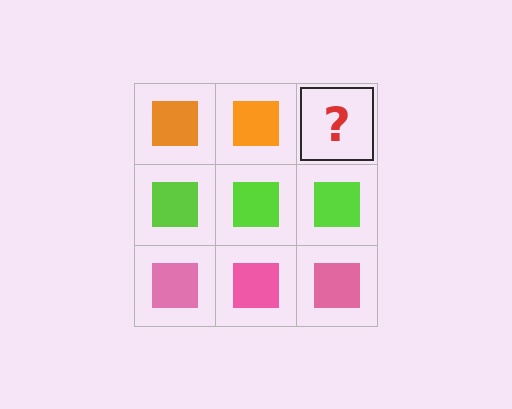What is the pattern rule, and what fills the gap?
The rule is that each row has a consistent color. The gap should be filled with an orange square.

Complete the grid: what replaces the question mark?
The question mark should be replaced with an orange square.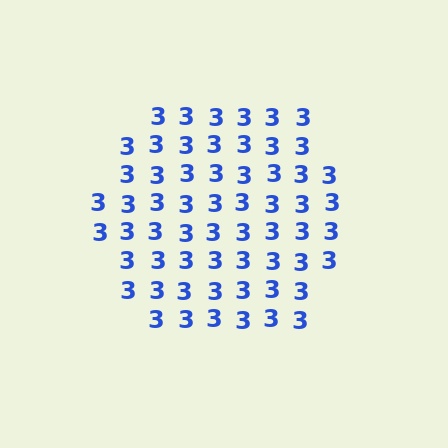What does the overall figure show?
The overall figure shows a hexagon.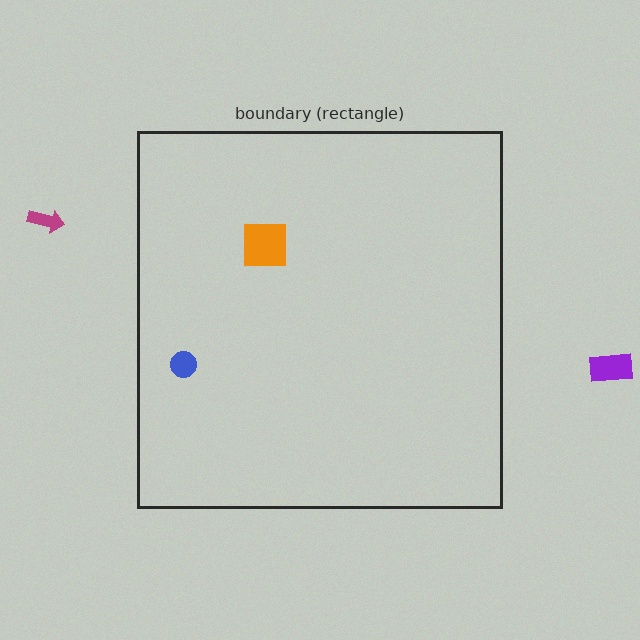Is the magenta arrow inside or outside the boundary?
Outside.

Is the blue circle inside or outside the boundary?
Inside.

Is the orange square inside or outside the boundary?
Inside.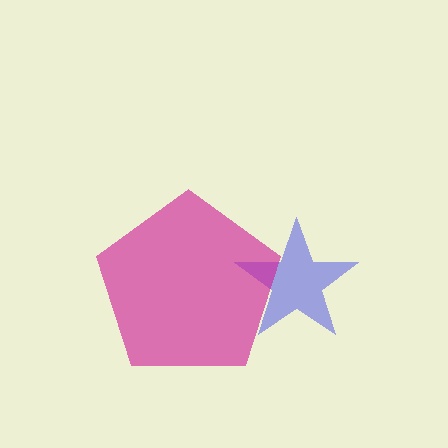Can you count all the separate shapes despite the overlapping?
Yes, there are 2 separate shapes.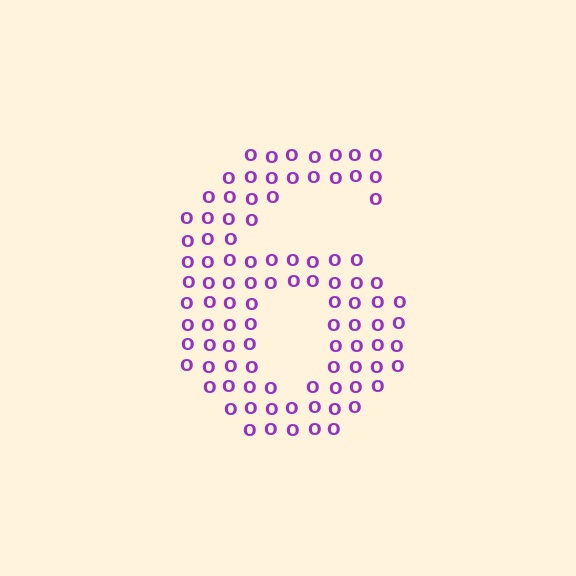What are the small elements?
The small elements are letter O's.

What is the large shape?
The large shape is the digit 6.